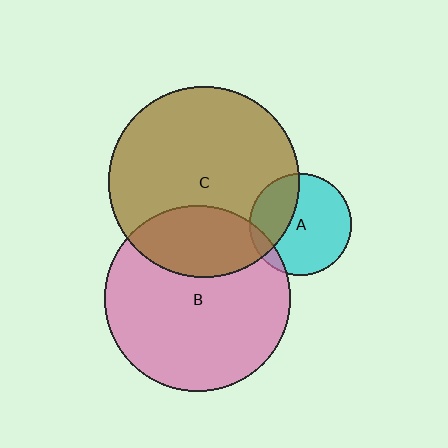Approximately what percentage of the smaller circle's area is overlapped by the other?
Approximately 10%.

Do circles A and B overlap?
Yes.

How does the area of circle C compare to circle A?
Approximately 3.5 times.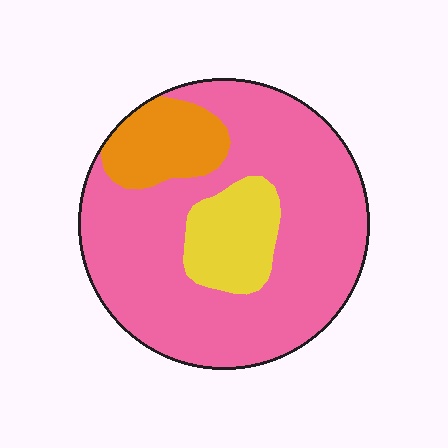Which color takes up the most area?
Pink, at roughly 75%.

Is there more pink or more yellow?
Pink.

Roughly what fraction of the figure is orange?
Orange takes up about one eighth (1/8) of the figure.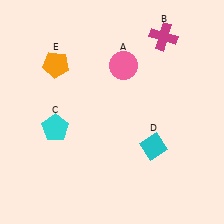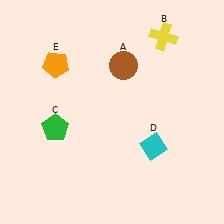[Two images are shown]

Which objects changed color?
A changed from pink to brown. B changed from magenta to yellow. C changed from cyan to green.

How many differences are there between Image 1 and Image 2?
There are 3 differences between the two images.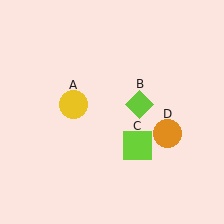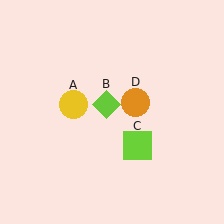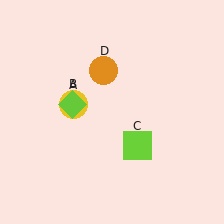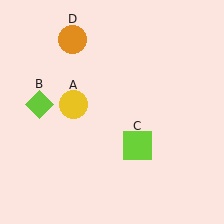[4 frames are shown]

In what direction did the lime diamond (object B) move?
The lime diamond (object B) moved left.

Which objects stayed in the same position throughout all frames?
Yellow circle (object A) and lime square (object C) remained stationary.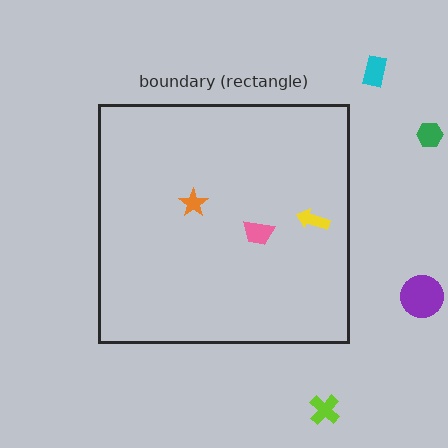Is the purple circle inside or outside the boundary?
Outside.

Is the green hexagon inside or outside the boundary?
Outside.